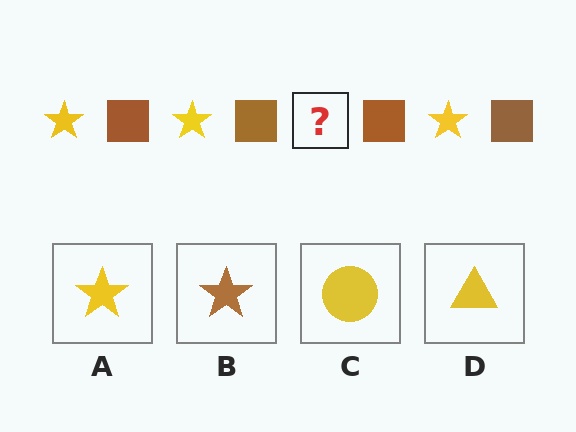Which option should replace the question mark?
Option A.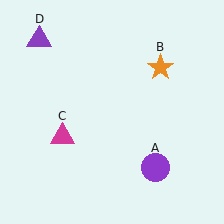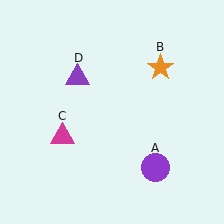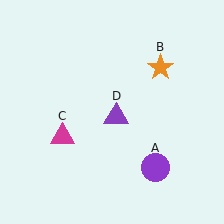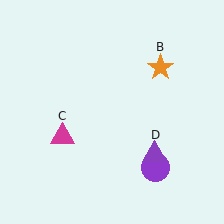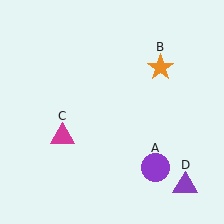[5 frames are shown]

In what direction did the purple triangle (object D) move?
The purple triangle (object D) moved down and to the right.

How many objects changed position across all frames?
1 object changed position: purple triangle (object D).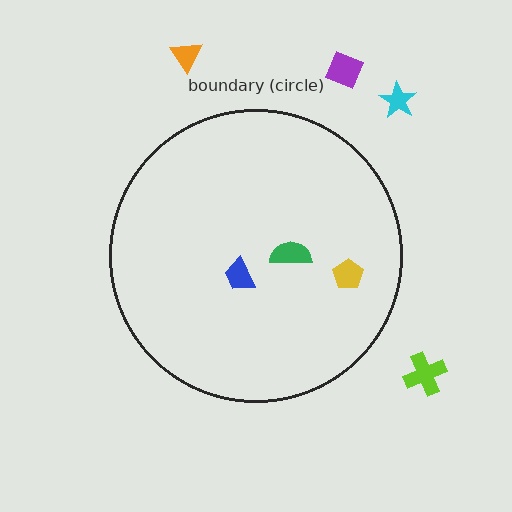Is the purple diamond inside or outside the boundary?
Outside.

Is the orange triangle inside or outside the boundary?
Outside.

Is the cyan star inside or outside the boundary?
Outside.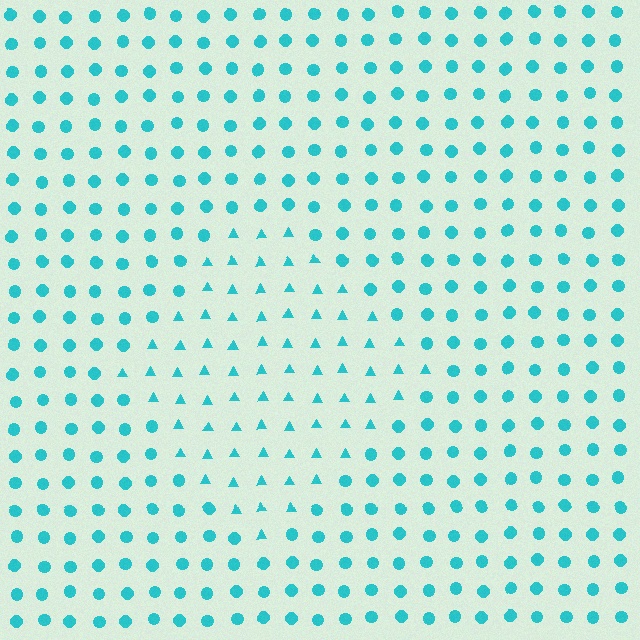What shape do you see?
I see a diamond.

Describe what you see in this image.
The image is filled with small cyan elements arranged in a uniform grid. A diamond-shaped region contains triangles, while the surrounding area contains circles. The boundary is defined purely by the change in element shape.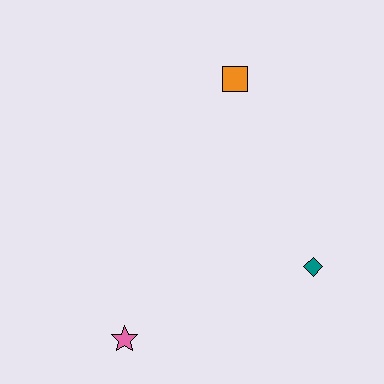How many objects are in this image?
There are 3 objects.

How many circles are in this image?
There are no circles.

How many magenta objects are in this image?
There are no magenta objects.